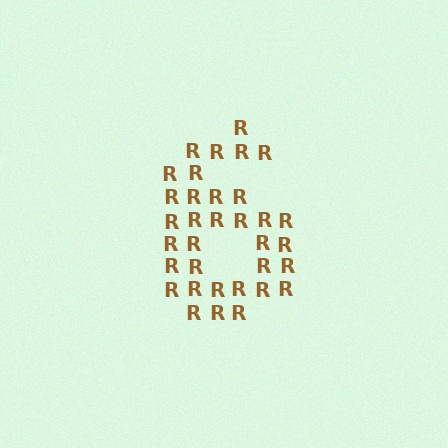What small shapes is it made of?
It is made of small letter R's.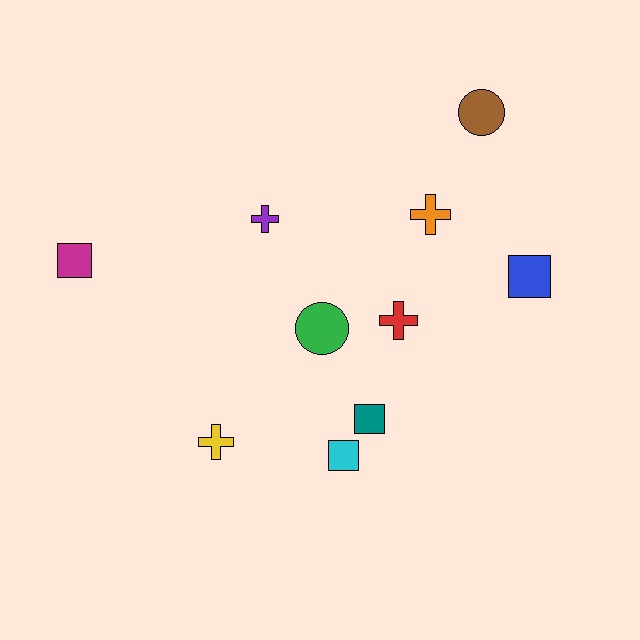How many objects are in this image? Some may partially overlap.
There are 10 objects.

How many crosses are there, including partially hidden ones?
There are 4 crosses.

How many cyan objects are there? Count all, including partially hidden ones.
There is 1 cyan object.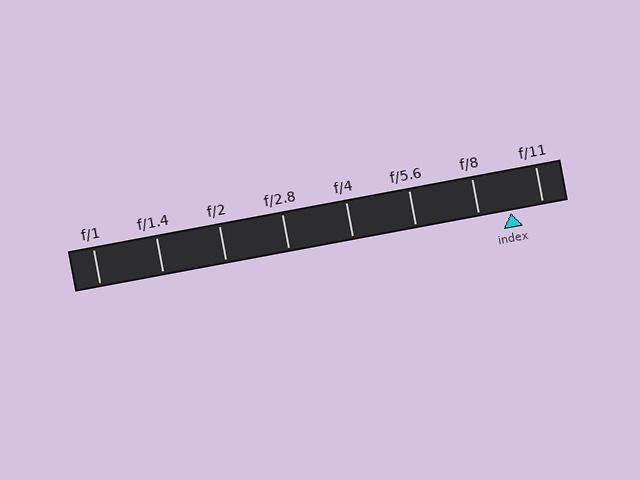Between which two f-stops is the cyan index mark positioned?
The index mark is between f/8 and f/11.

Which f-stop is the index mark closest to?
The index mark is closest to f/8.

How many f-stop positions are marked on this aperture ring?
There are 8 f-stop positions marked.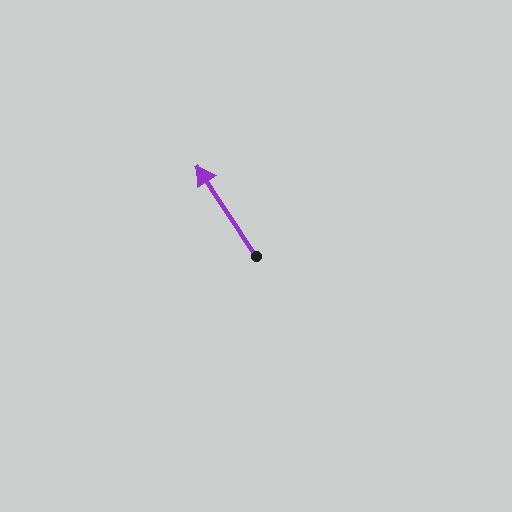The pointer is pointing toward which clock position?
Roughly 11 o'clock.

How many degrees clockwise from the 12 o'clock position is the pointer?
Approximately 327 degrees.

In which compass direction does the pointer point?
Northwest.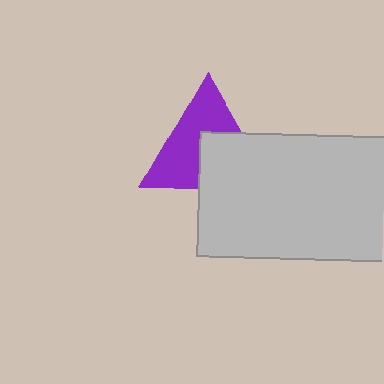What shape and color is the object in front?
The object in front is a light gray rectangle.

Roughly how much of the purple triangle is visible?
About half of it is visible (roughly 57%).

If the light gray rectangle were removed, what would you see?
You would see the complete purple triangle.